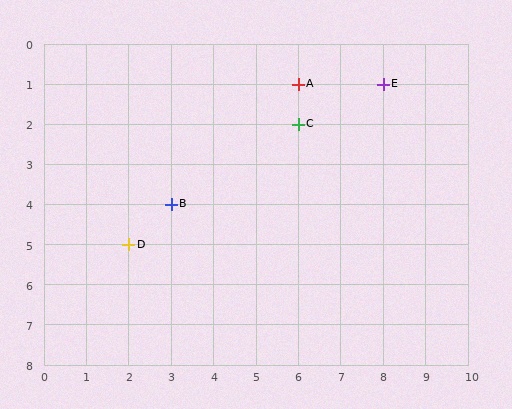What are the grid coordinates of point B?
Point B is at grid coordinates (3, 4).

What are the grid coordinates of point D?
Point D is at grid coordinates (2, 5).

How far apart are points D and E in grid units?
Points D and E are 6 columns and 4 rows apart (about 7.2 grid units diagonally).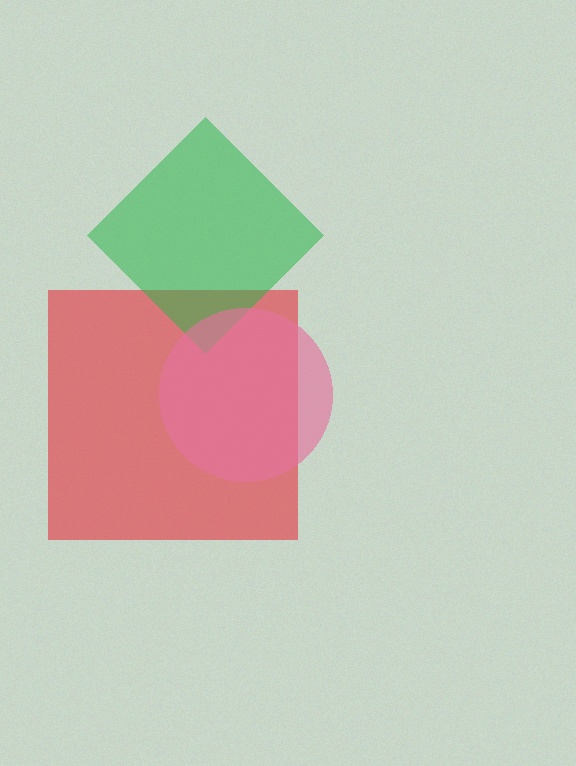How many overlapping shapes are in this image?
There are 3 overlapping shapes in the image.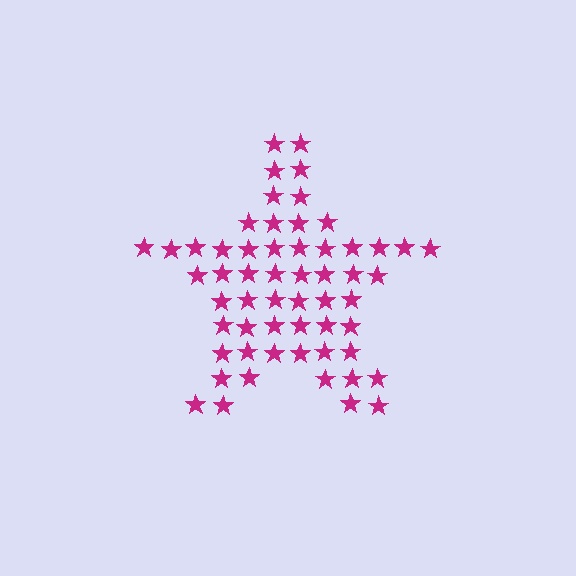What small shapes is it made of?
It is made of small stars.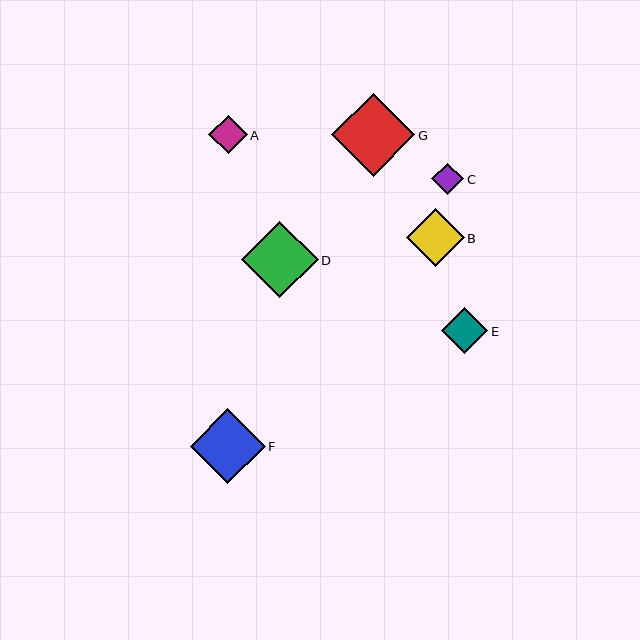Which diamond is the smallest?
Diamond C is the smallest with a size of approximately 32 pixels.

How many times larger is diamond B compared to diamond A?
Diamond B is approximately 1.5 times the size of diamond A.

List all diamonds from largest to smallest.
From largest to smallest: G, D, F, B, E, A, C.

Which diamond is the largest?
Diamond G is the largest with a size of approximately 83 pixels.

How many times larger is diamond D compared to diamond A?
Diamond D is approximately 2.0 times the size of diamond A.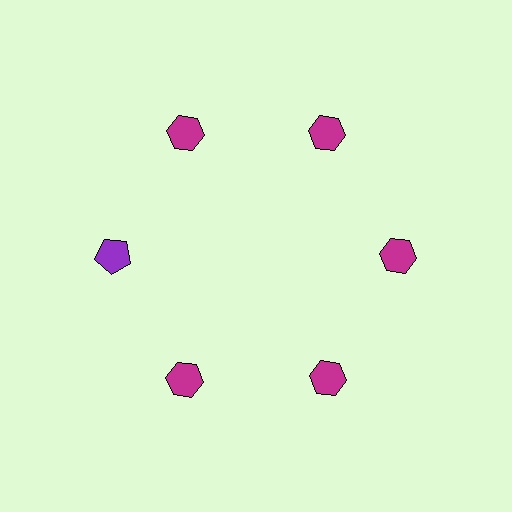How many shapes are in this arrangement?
There are 6 shapes arranged in a ring pattern.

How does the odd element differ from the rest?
It differs in both color (purple instead of magenta) and shape (pentagon instead of hexagon).